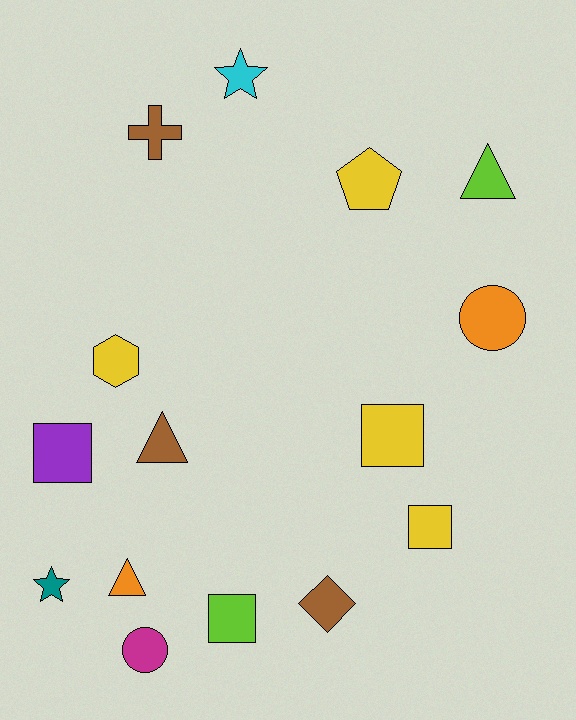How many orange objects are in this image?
There are 2 orange objects.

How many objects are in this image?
There are 15 objects.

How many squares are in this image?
There are 4 squares.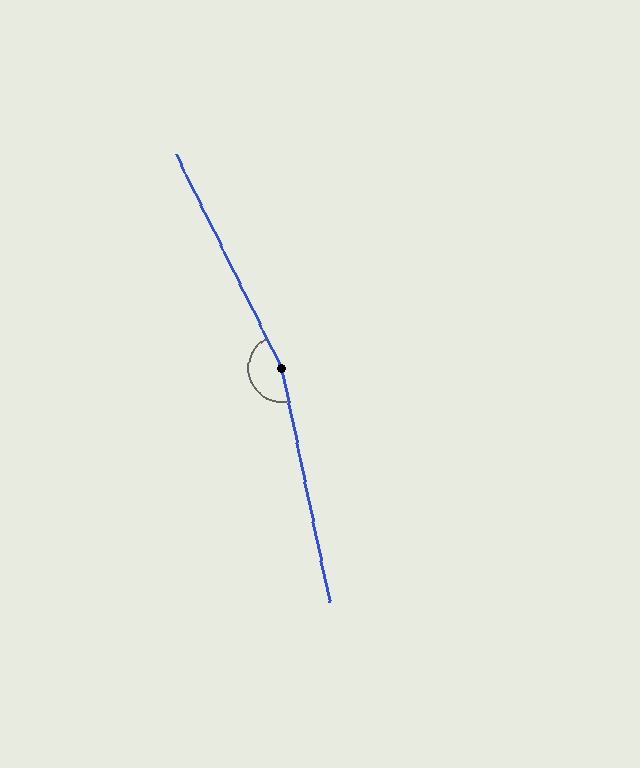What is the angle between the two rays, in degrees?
Approximately 165 degrees.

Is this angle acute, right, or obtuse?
It is obtuse.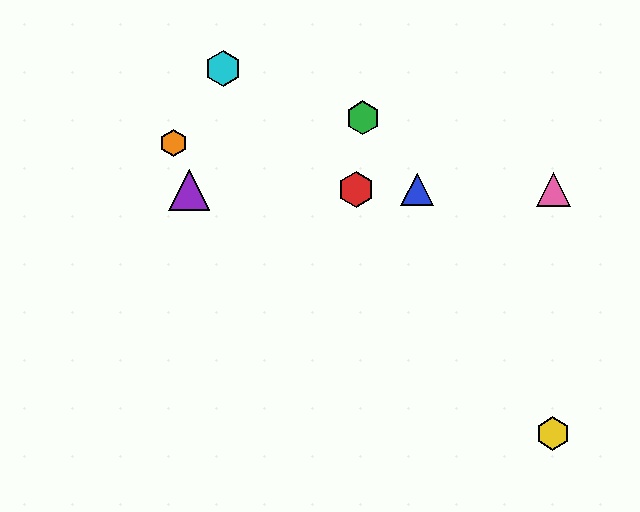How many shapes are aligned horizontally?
4 shapes (the red hexagon, the blue triangle, the purple triangle, the pink triangle) are aligned horizontally.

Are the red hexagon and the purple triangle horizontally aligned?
Yes, both are at y≈190.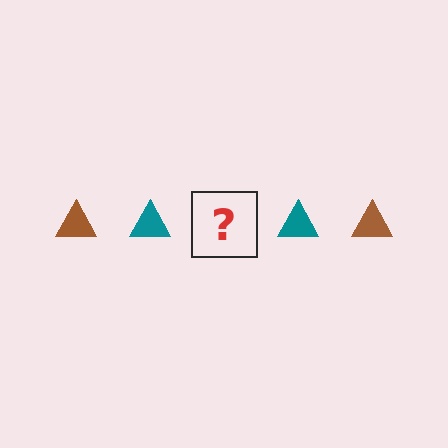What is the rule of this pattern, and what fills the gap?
The rule is that the pattern cycles through brown, teal triangles. The gap should be filled with a brown triangle.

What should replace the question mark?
The question mark should be replaced with a brown triangle.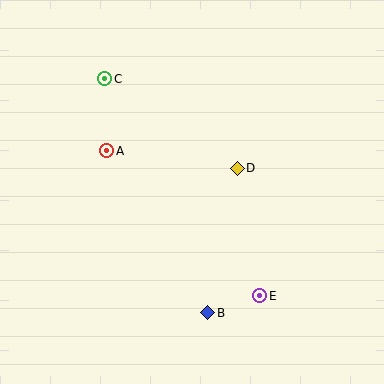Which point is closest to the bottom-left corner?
Point B is closest to the bottom-left corner.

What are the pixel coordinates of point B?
Point B is at (208, 313).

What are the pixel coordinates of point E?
Point E is at (260, 296).